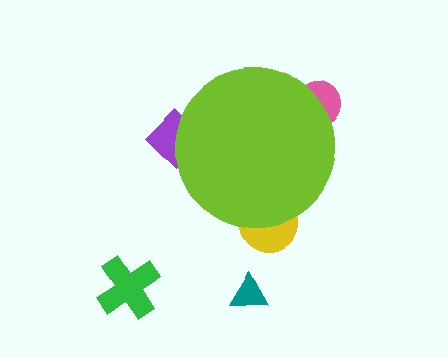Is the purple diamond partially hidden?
Yes, the purple diamond is partially hidden behind the lime circle.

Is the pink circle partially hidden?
Yes, the pink circle is partially hidden behind the lime circle.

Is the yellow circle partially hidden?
Yes, the yellow circle is partially hidden behind the lime circle.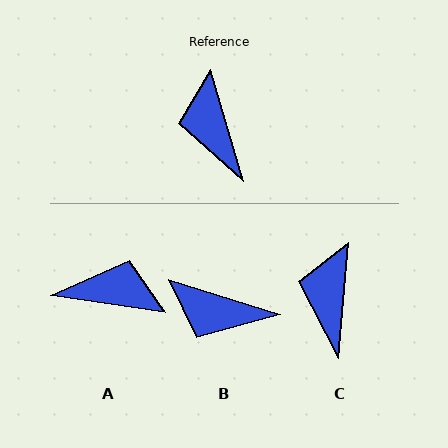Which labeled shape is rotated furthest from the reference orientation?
A, about 115 degrees away.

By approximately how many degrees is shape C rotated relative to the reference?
Approximately 22 degrees clockwise.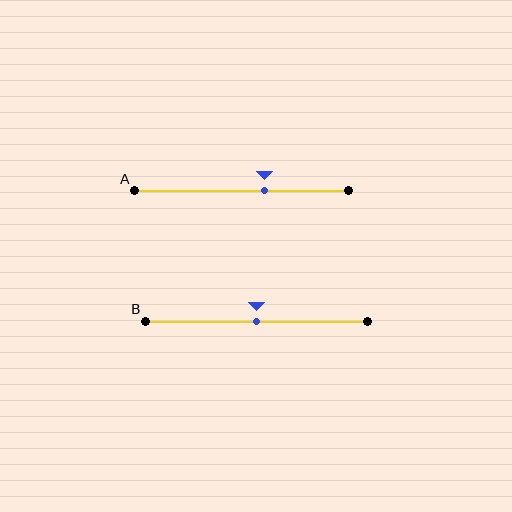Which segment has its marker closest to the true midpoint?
Segment B has its marker closest to the true midpoint.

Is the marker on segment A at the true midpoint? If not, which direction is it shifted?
No, the marker on segment A is shifted to the right by about 10% of the segment length.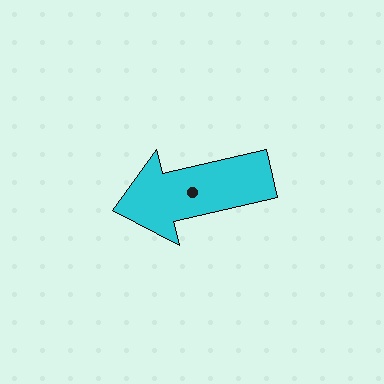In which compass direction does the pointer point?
West.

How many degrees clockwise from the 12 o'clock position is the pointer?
Approximately 257 degrees.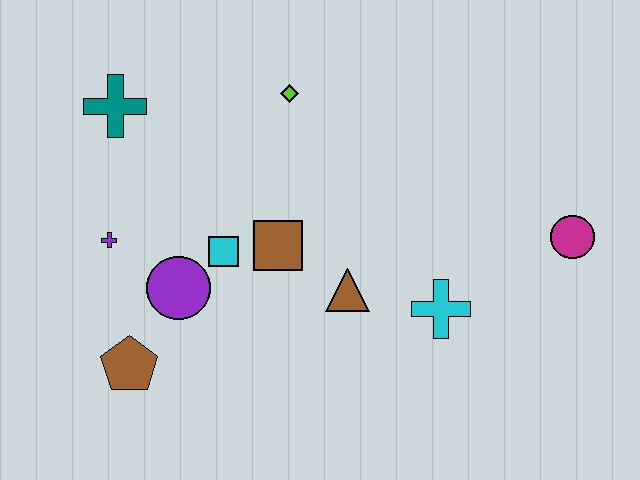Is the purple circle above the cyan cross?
Yes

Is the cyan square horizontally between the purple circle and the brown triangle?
Yes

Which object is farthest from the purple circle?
The magenta circle is farthest from the purple circle.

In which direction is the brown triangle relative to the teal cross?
The brown triangle is to the right of the teal cross.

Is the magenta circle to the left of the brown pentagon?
No